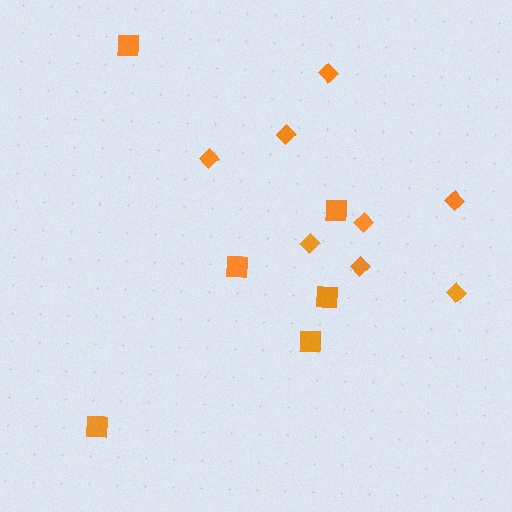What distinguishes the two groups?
There are 2 groups: one group of squares (6) and one group of diamonds (8).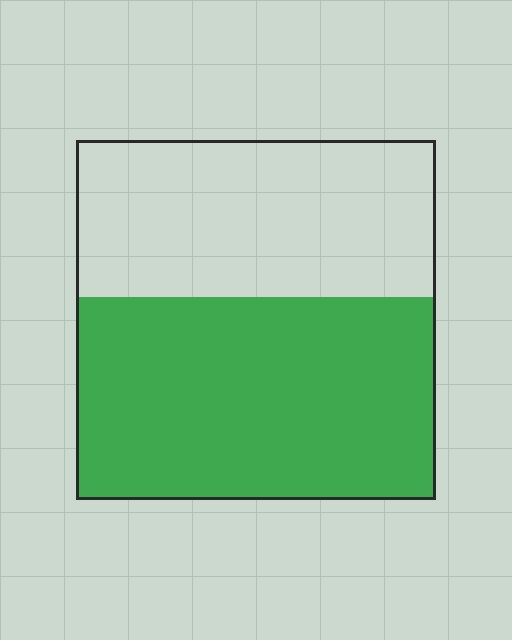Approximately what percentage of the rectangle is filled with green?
Approximately 55%.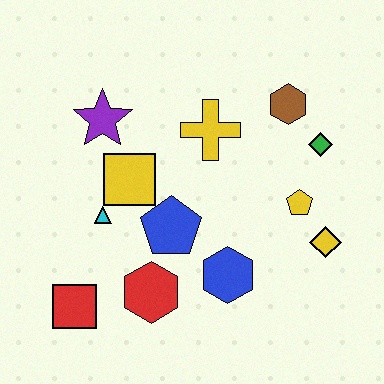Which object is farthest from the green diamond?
The red square is farthest from the green diamond.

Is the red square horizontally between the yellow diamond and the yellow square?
No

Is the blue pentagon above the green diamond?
No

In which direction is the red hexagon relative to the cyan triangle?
The red hexagon is below the cyan triangle.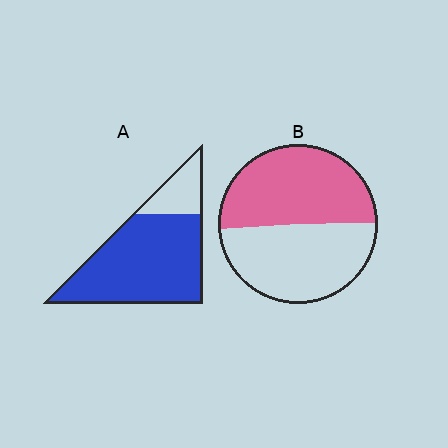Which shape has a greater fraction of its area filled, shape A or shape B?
Shape A.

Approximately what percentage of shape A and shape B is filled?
A is approximately 80% and B is approximately 50%.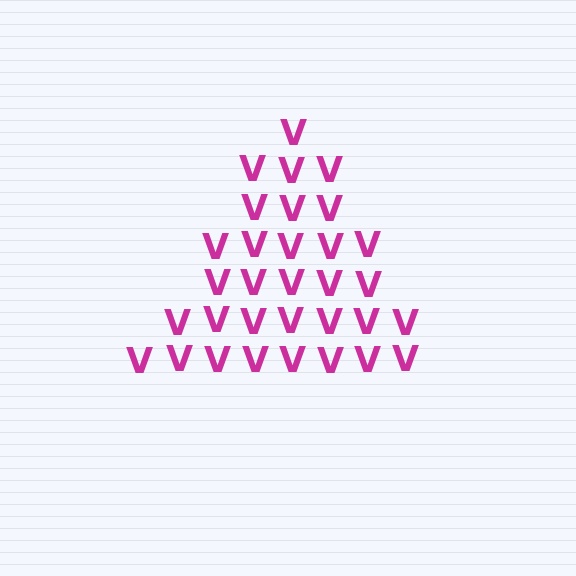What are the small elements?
The small elements are letter V's.